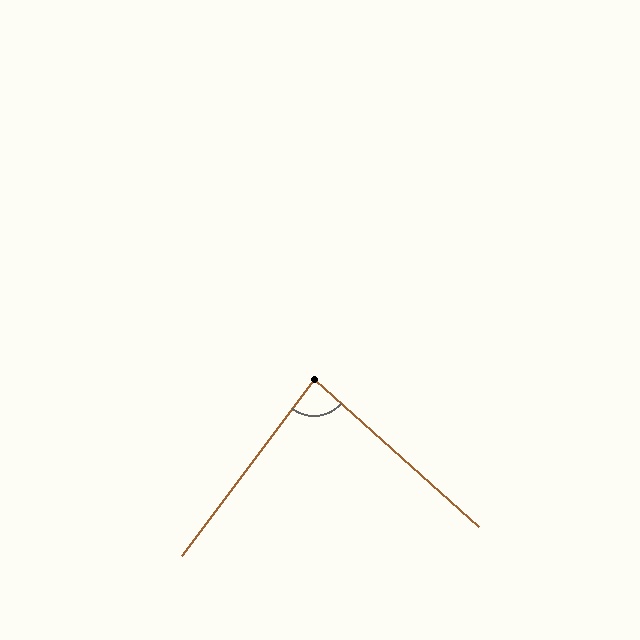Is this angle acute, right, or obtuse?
It is approximately a right angle.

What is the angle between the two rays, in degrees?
Approximately 85 degrees.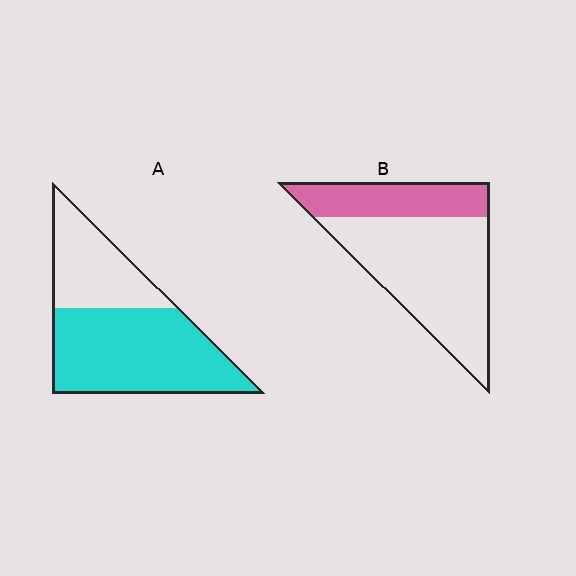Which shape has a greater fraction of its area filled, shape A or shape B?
Shape A.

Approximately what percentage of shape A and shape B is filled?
A is approximately 65% and B is approximately 30%.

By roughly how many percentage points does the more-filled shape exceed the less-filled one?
By roughly 35 percentage points (A over B).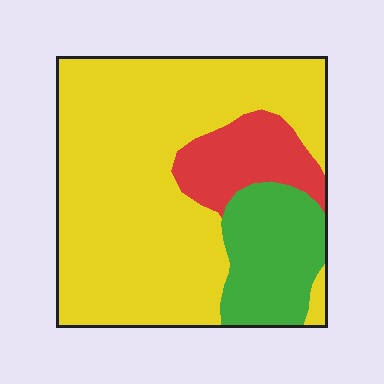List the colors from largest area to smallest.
From largest to smallest: yellow, green, red.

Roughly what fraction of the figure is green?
Green takes up about one sixth (1/6) of the figure.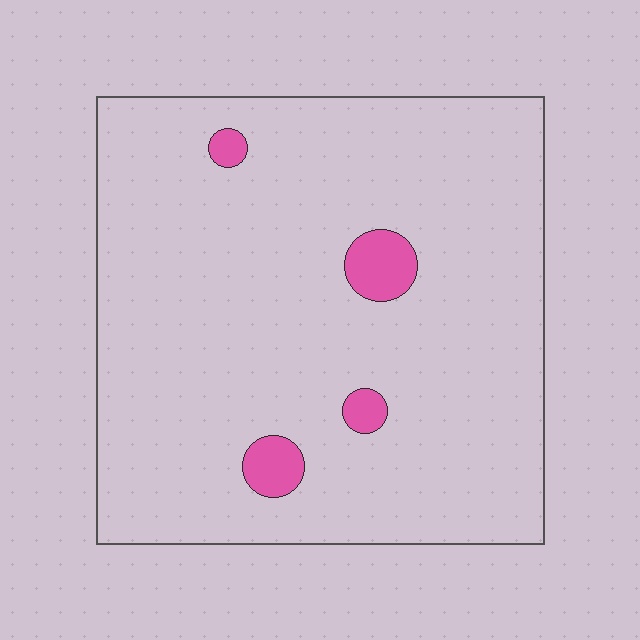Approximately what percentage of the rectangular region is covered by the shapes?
Approximately 5%.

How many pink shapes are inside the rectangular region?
4.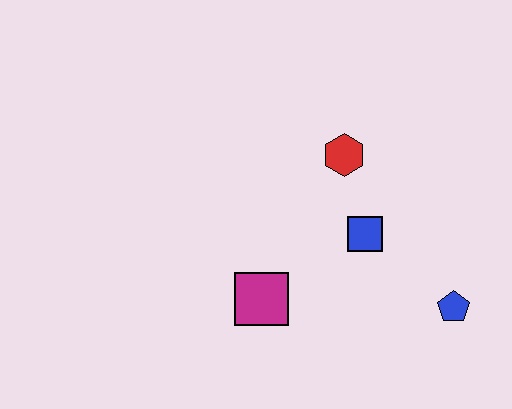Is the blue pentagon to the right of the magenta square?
Yes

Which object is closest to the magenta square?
The blue square is closest to the magenta square.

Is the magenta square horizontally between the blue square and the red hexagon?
No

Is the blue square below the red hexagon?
Yes